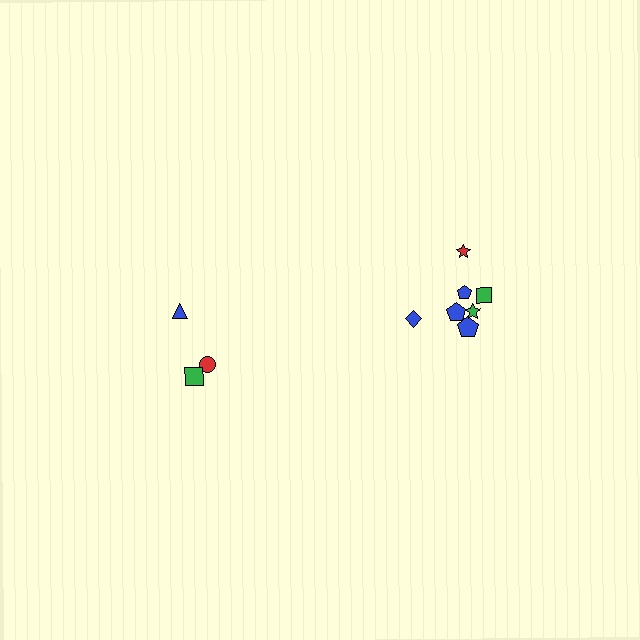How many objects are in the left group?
There are 3 objects.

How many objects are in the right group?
There are 7 objects.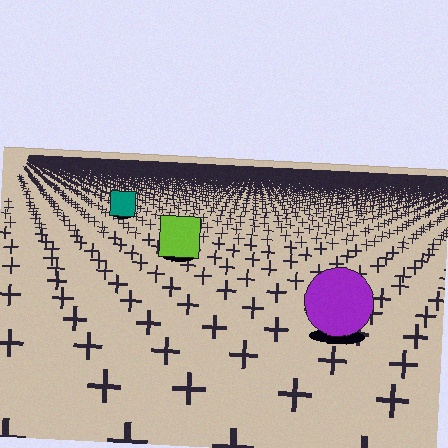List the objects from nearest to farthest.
From nearest to farthest: the purple circle, the lime square, the teal square.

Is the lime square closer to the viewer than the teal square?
Yes. The lime square is closer — you can tell from the texture gradient: the ground texture is coarser near it.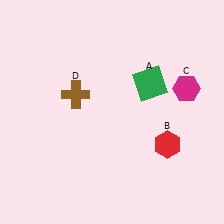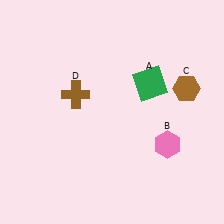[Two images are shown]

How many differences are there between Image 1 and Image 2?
There are 2 differences between the two images.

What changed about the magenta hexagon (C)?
In Image 1, C is magenta. In Image 2, it changed to brown.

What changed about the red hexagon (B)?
In Image 1, B is red. In Image 2, it changed to pink.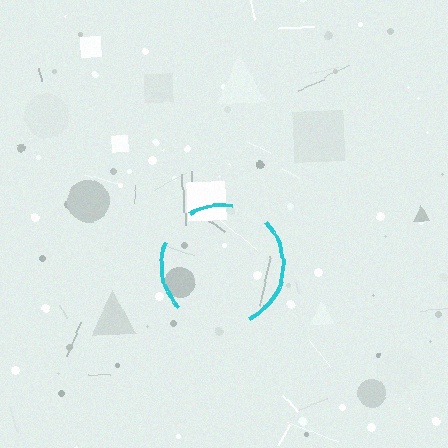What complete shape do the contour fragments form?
The contour fragments form a circle.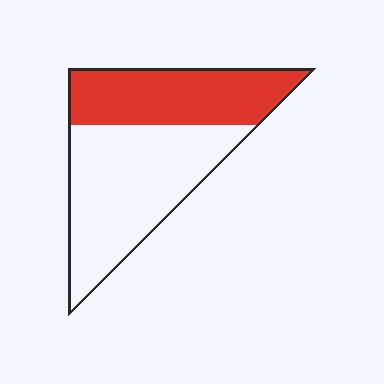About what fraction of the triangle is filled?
About two fifths (2/5).